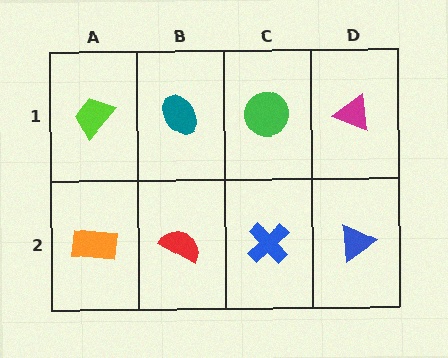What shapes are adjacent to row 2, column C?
A green circle (row 1, column C), a red semicircle (row 2, column B), a blue triangle (row 2, column D).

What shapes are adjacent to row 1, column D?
A blue triangle (row 2, column D), a green circle (row 1, column C).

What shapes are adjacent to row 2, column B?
A teal ellipse (row 1, column B), an orange rectangle (row 2, column A), a blue cross (row 2, column C).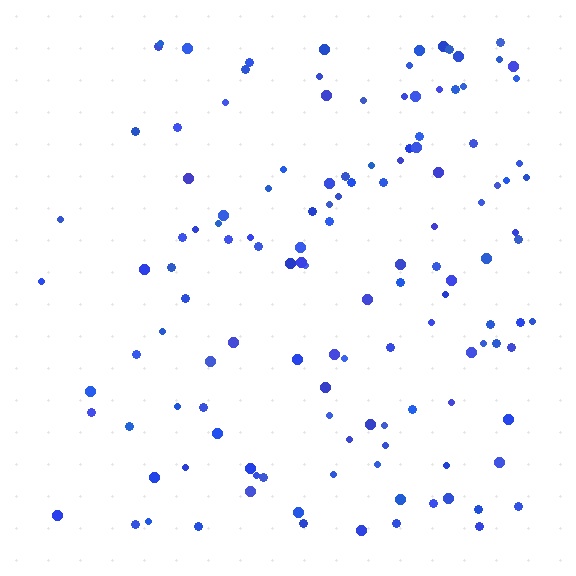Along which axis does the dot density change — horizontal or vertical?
Horizontal.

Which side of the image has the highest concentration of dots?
The right.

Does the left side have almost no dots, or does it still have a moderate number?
Still a moderate number, just noticeably fewer than the right.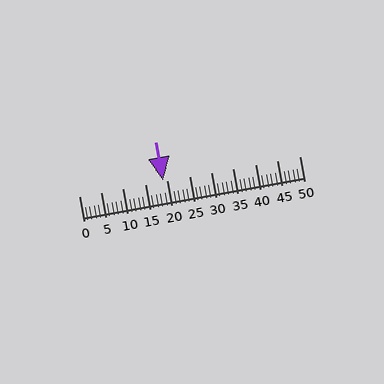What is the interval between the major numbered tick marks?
The major tick marks are spaced 5 units apart.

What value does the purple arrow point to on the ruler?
The purple arrow points to approximately 19.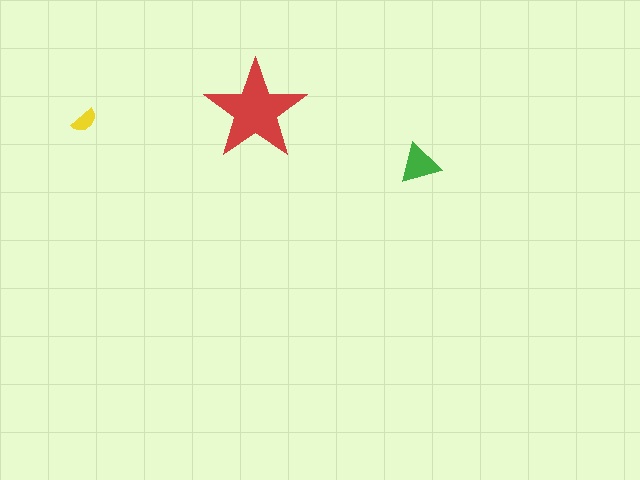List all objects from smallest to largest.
The yellow semicircle, the green triangle, the red star.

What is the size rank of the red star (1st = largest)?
1st.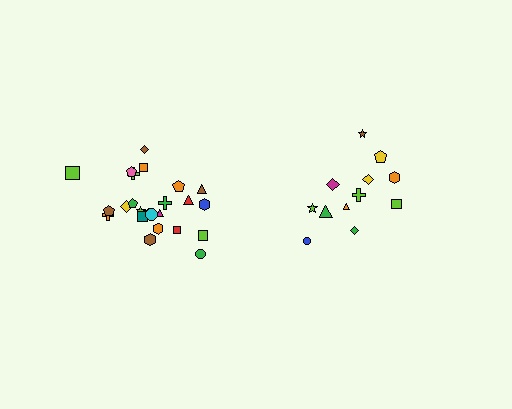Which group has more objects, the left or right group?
The left group.